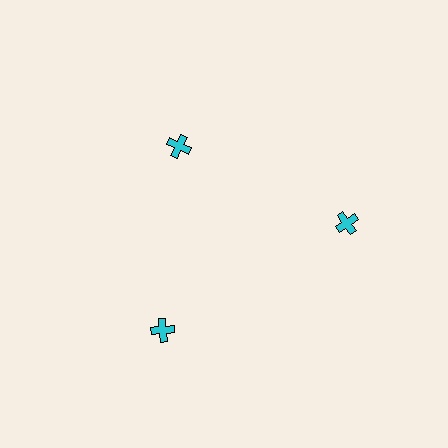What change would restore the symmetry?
The symmetry would be restored by moving it outward, back onto the ring so that all 3 crosses sit at equal angles and equal distance from the center.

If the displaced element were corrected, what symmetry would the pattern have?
It would have 3-fold rotational symmetry — the pattern would map onto itself every 120 degrees.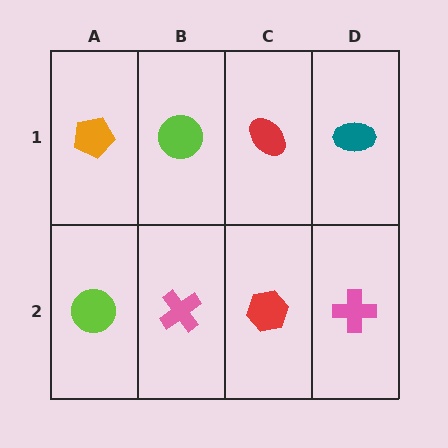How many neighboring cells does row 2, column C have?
3.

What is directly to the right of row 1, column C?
A teal ellipse.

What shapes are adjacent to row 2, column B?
A lime circle (row 1, column B), a lime circle (row 2, column A), a red hexagon (row 2, column C).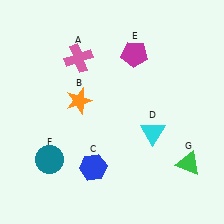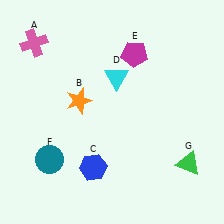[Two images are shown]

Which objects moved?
The objects that moved are: the pink cross (A), the cyan triangle (D).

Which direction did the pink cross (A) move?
The pink cross (A) moved left.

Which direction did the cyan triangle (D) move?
The cyan triangle (D) moved up.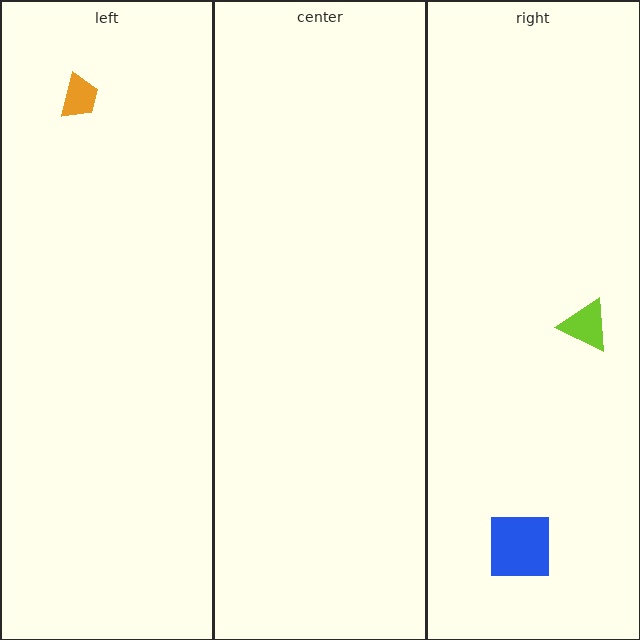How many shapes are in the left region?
1.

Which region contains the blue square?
The right region.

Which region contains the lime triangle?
The right region.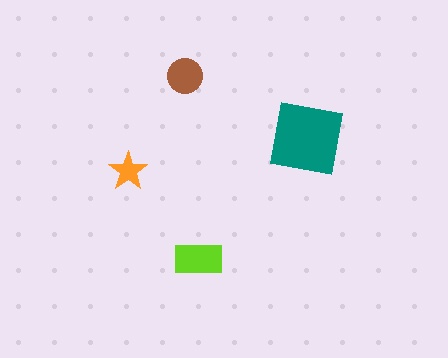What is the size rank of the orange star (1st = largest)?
4th.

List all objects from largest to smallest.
The teal square, the lime rectangle, the brown circle, the orange star.